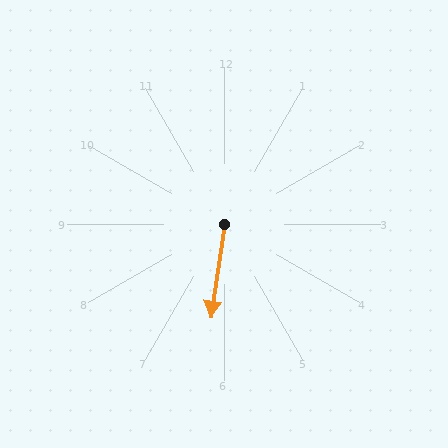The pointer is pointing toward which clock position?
Roughly 6 o'clock.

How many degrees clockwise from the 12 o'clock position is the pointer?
Approximately 188 degrees.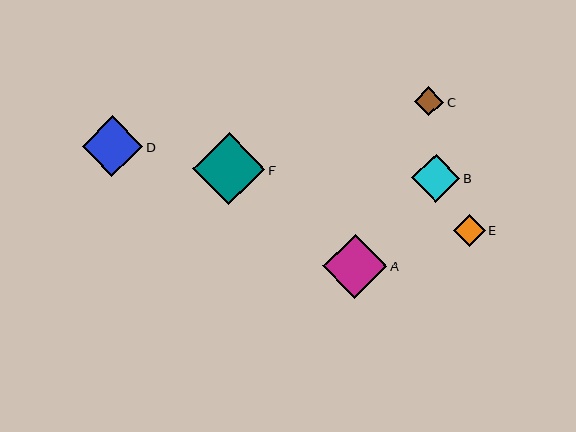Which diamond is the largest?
Diamond F is the largest with a size of approximately 72 pixels.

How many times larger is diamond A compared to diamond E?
Diamond A is approximately 2.1 times the size of diamond E.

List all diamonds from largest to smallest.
From largest to smallest: F, A, D, B, E, C.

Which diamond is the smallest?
Diamond C is the smallest with a size of approximately 29 pixels.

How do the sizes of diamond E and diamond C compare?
Diamond E and diamond C are approximately the same size.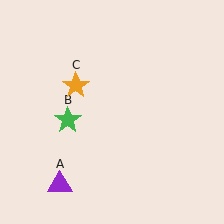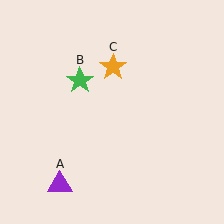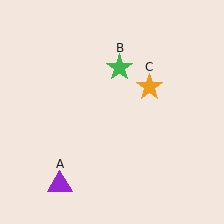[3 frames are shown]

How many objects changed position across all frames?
2 objects changed position: green star (object B), orange star (object C).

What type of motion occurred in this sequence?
The green star (object B), orange star (object C) rotated clockwise around the center of the scene.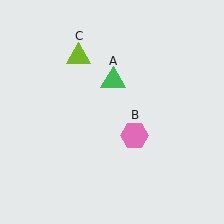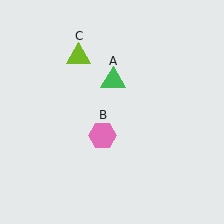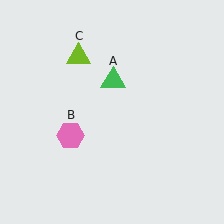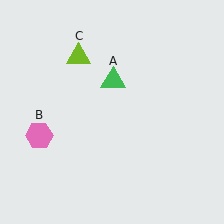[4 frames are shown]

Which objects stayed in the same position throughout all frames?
Green triangle (object A) and lime triangle (object C) remained stationary.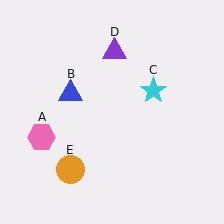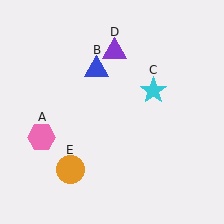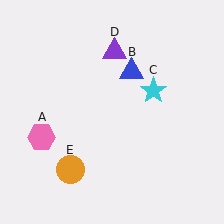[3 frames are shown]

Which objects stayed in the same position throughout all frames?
Pink hexagon (object A) and cyan star (object C) and purple triangle (object D) and orange circle (object E) remained stationary.